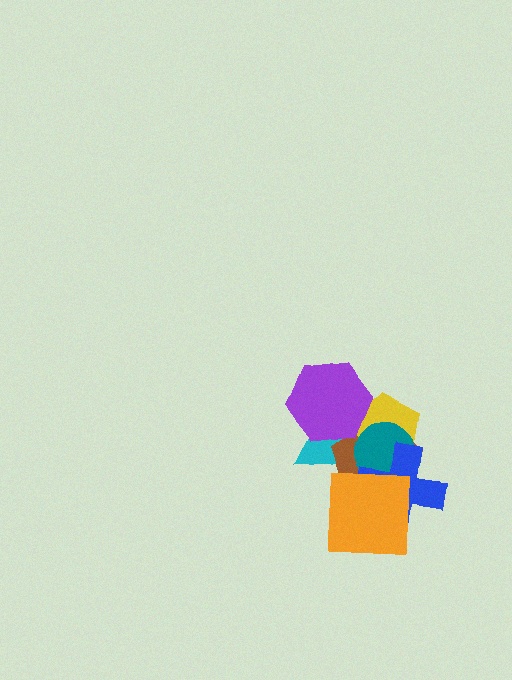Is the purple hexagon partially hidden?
No, no other shape covers it.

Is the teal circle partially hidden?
Yes, it is partially covered by another shape.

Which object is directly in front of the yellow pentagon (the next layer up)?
The teal circle is directly in front of the yellow pentagon.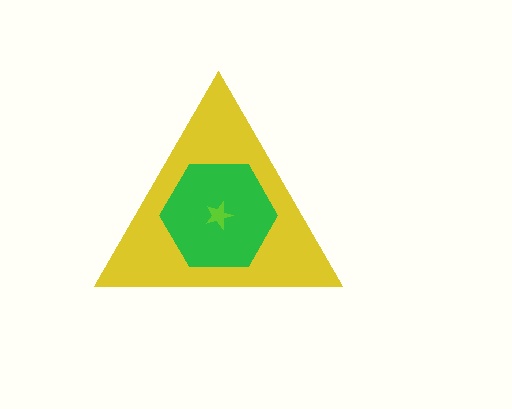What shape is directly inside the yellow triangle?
The green hexagon.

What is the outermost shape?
The yellow triangle.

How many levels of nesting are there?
3.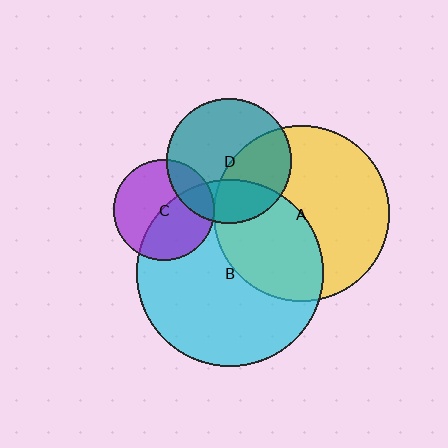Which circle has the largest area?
Circle B (cyan).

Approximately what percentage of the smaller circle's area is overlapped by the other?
Approximately 5%.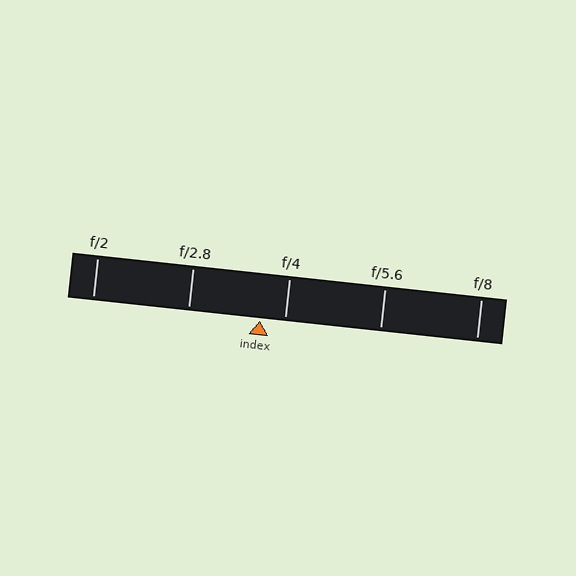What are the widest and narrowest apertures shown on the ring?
The widest aperture shown is f/2 and the narrowest is f/8.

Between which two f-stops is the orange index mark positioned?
The index mark is between f/2.8 and f/4.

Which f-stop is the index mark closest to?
The index mark is closest to f/4.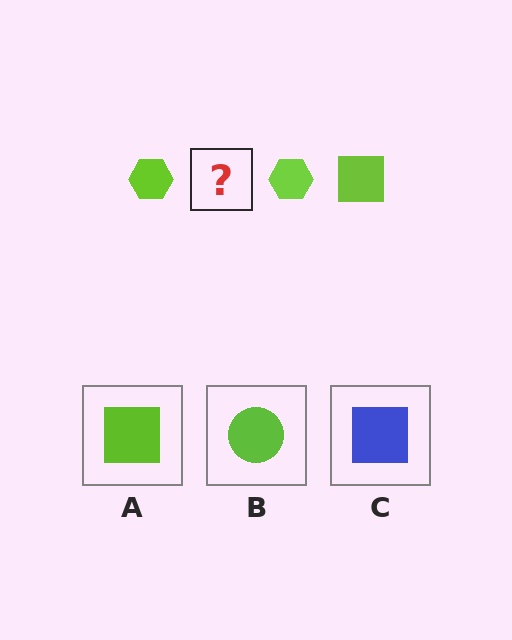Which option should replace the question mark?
Option A.